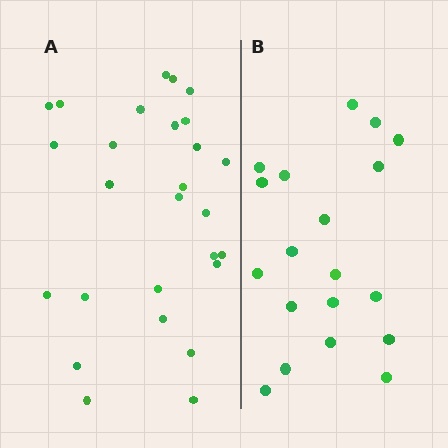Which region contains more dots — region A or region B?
Region A (the left region) has more dots.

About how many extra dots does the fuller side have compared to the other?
Region A has roughly 8 or so more dots than region B.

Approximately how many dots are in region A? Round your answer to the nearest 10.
About 30 dots. (The exact count is 27, which rounds to 30.)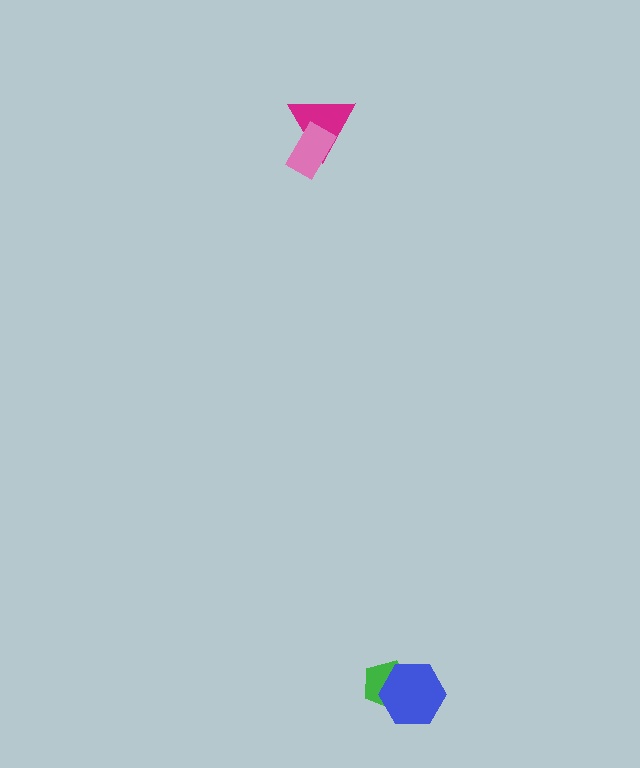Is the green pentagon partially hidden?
Yes, it is partially covered by another shape.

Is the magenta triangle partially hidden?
Yes, it is partially covered by another shape.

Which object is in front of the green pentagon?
The blue hexagon is in front of the green pentagon.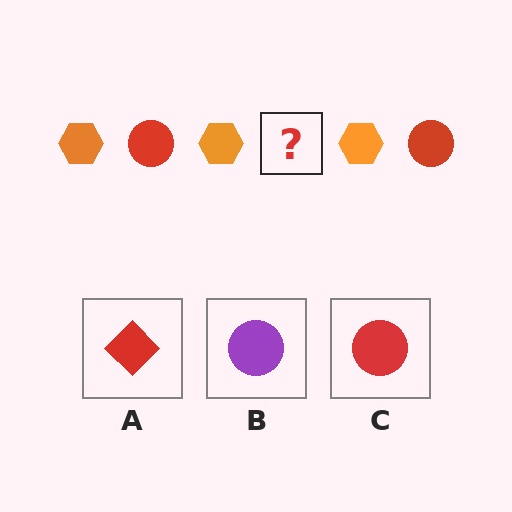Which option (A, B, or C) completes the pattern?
C.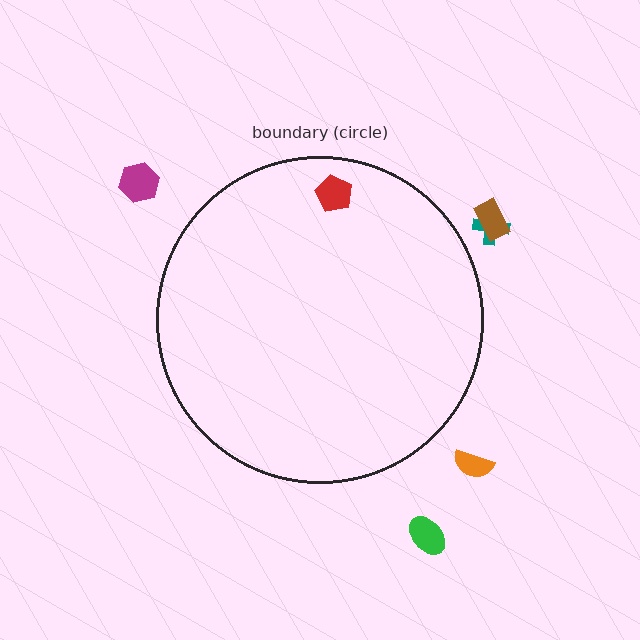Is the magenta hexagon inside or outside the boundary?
Outside.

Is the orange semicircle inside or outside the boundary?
Outside.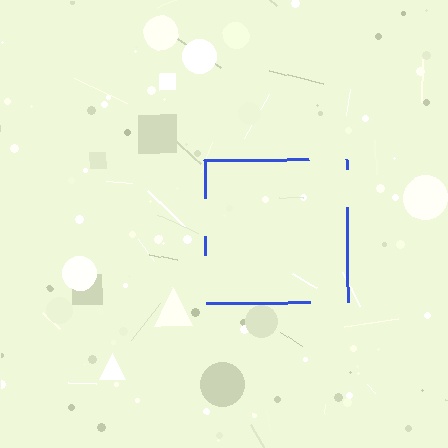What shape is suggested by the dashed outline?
The dashed outline suggests a square.